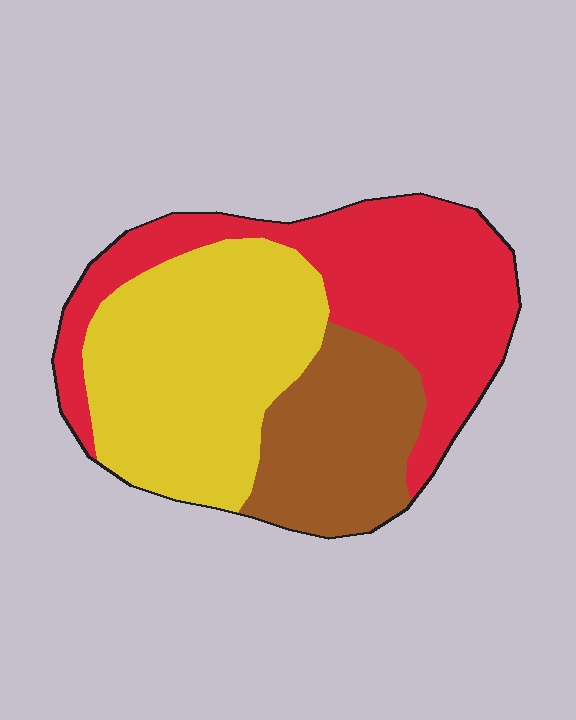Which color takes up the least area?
Brown, at roughly 20%.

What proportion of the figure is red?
Red covers about 40% of the figure.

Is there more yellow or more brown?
Yellow.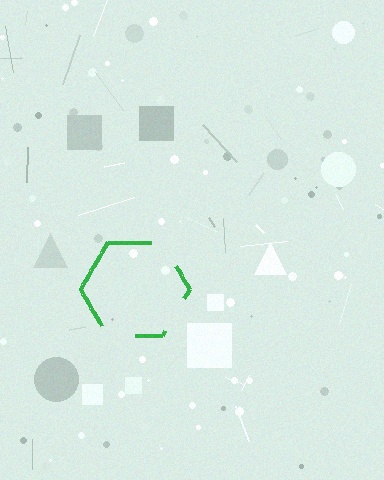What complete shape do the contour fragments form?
The contour fragments form a hexagon.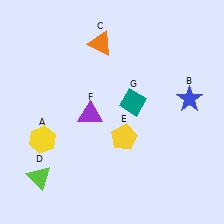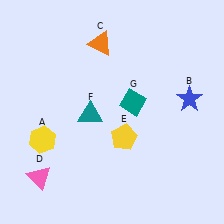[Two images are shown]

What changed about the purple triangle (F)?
In Image 1, F is purple. In Image 2, it changed to teal.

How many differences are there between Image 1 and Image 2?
There are 2 differences between the two images.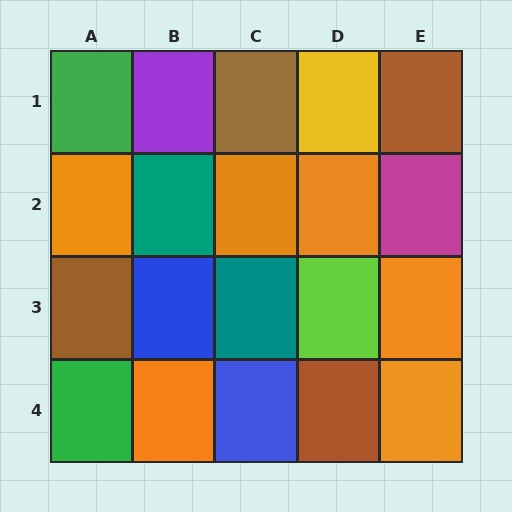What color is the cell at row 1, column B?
Purple.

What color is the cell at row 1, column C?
Brown.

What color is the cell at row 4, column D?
Brown.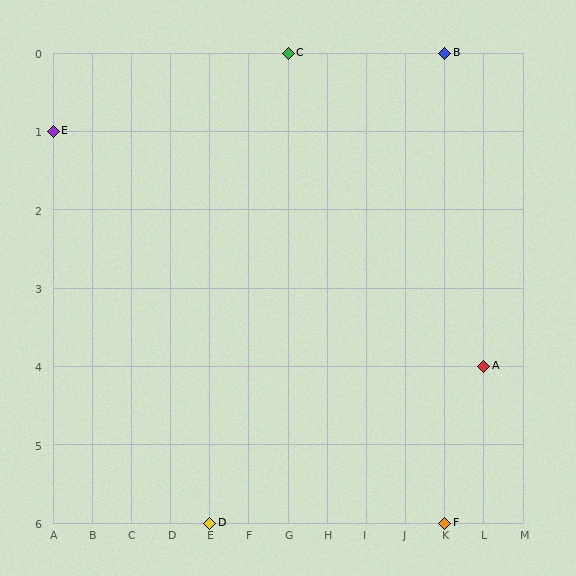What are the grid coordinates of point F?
Point F is at grid coordinates (K, 6).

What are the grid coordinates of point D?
Point D is at grid coordinates (E, 6).